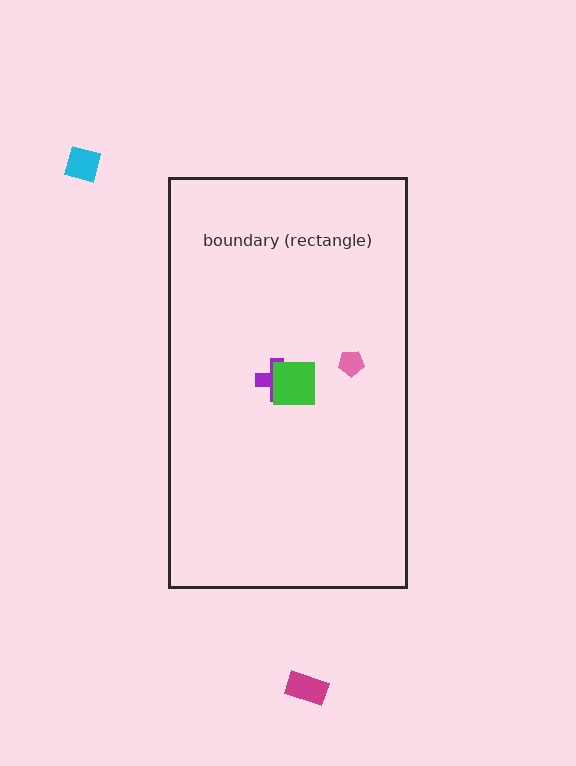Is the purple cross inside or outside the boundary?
Inside.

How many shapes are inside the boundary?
3 inside, 2 outside.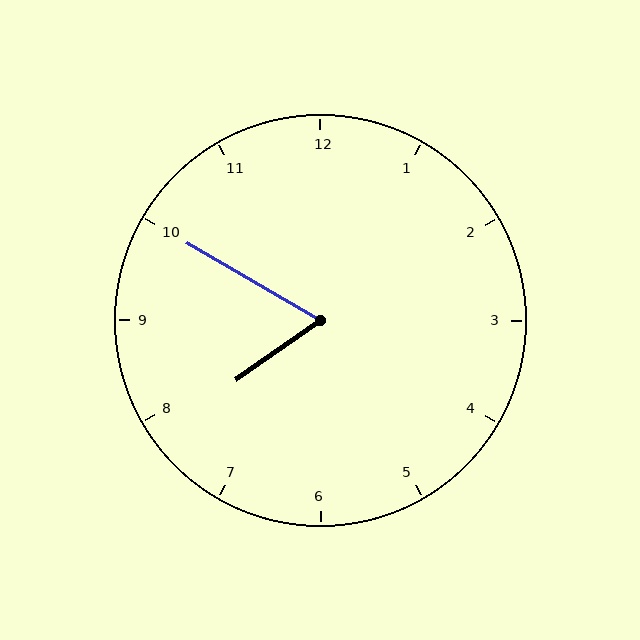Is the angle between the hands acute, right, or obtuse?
It is acute.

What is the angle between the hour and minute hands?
Approximately 65 degrees.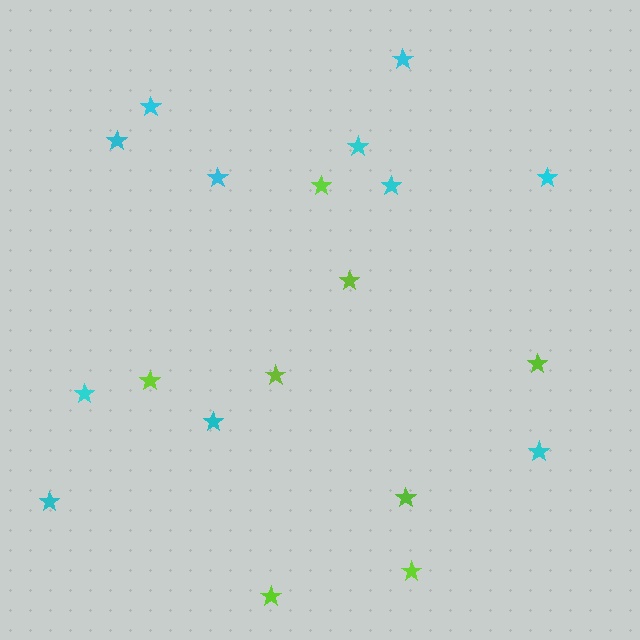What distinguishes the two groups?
There are 2 groups: one group of lime stars (8) and one group of cyan stars (11).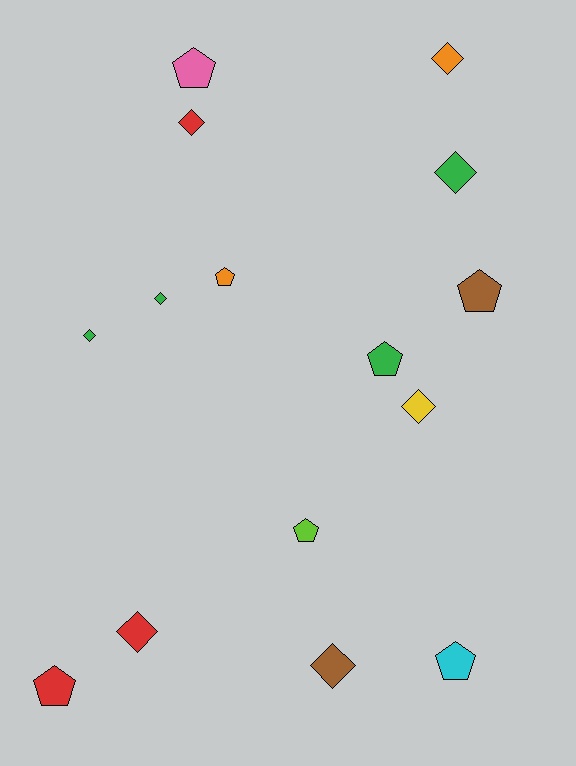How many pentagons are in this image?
There are 7 pentagons.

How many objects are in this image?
There are 15 objects.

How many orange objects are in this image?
There are 2 orange objects.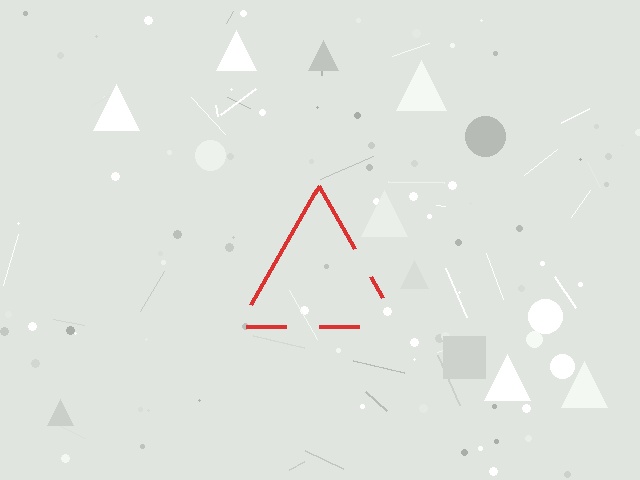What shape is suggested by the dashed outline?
The dashed outline suggests a triangle.